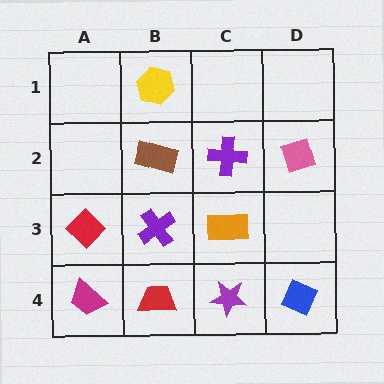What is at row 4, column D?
A blue diamond.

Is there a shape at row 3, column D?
No, that cell is empty.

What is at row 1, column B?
A yellow hexagon.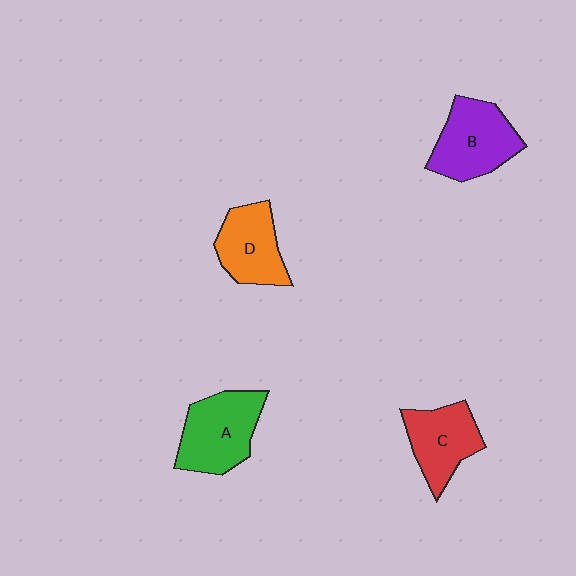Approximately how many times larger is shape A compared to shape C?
Approximately 1.2 times.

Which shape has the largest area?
Shape A (green).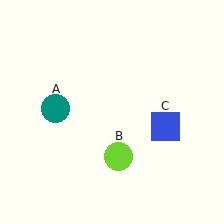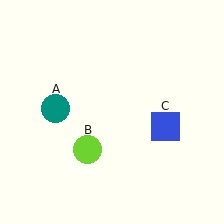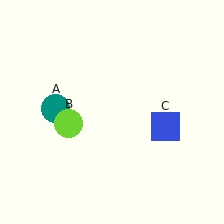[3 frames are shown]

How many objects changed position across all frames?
1 object changed position: lime circle (object B).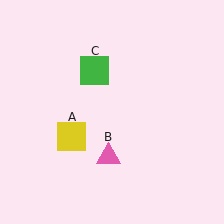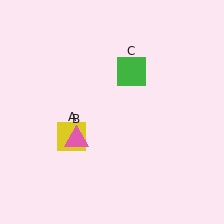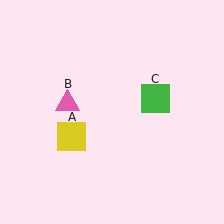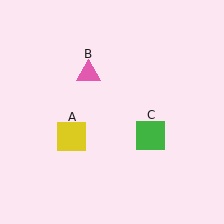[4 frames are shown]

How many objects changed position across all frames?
2 objects changed position: pink triangle (object B), green square (object C).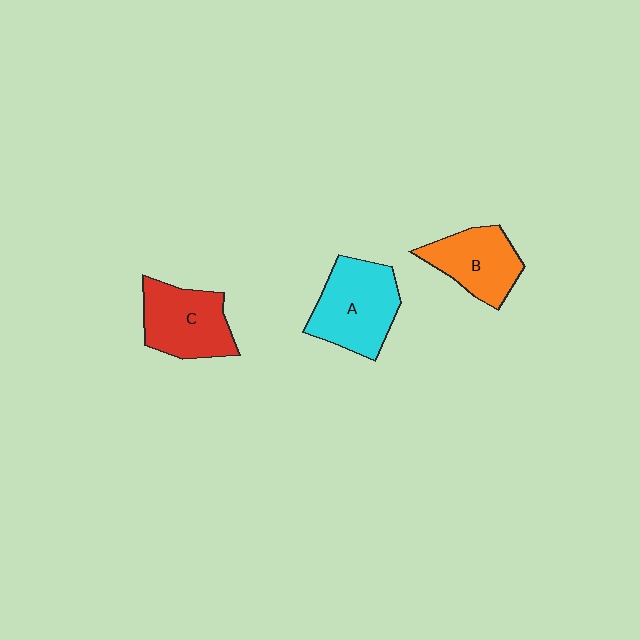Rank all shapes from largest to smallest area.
From largest to smallest: A (cyan), C (red), B (orange).